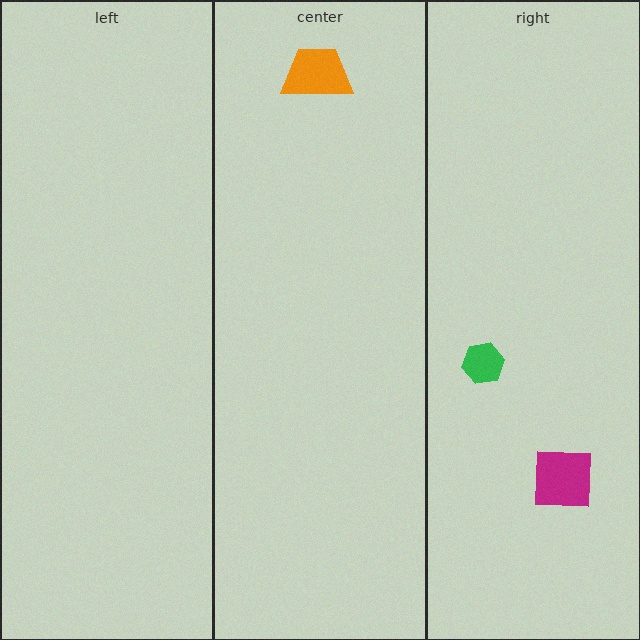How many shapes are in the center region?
1.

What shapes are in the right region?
The magenta square, the green hexagon.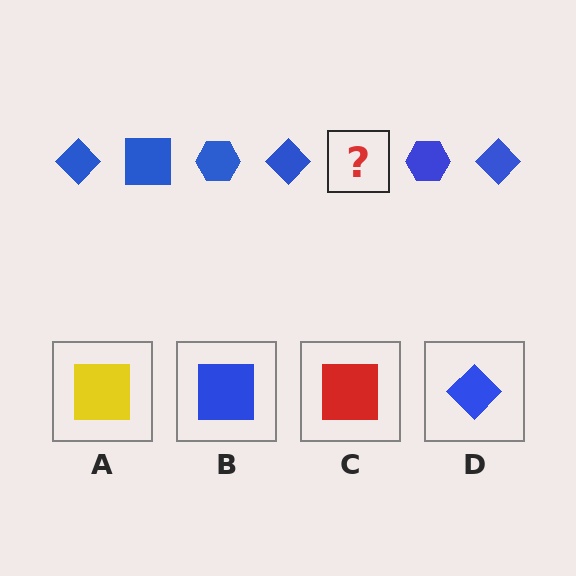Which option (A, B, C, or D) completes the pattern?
B.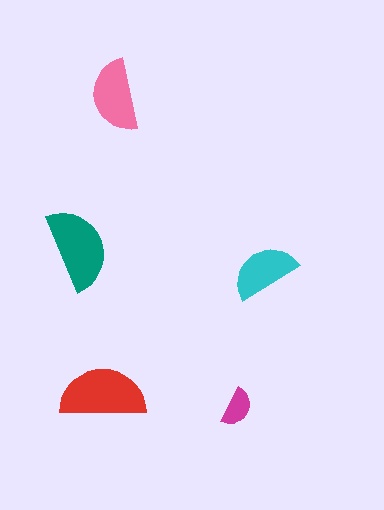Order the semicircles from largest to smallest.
the red one, the teal one, the pink one, the cyan one, the magenta one.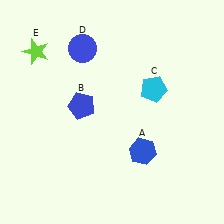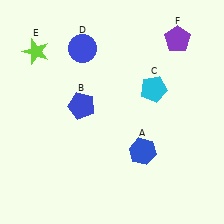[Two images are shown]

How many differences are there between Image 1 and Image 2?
There is 1 difference between the two images.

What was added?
A purple pentagon (F) was added in Image 2.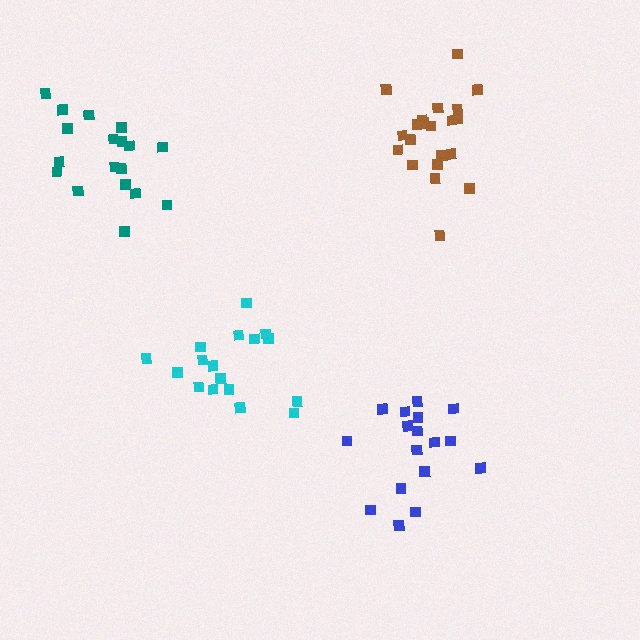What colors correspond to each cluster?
The clusters are colored: cyan, teal, blue, brown.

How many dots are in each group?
Group 1: 17 dots, Group 2: 18 dots, Group 3: 17 dots, Group 4: 21 dots (73 total).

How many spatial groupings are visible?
There are 4 spatial groupings.